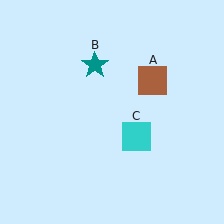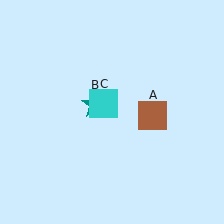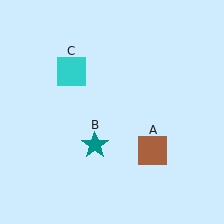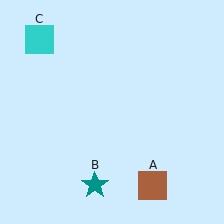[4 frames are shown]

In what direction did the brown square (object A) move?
The brown square (object A) moved down.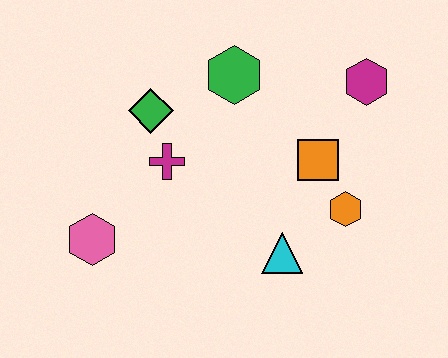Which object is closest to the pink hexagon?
The magenta cross is closest to the pink hexagon.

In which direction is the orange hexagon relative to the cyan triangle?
The orange hexagon is to the right of the cyan triangle.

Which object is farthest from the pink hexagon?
The magenta hexagon is farthest from the pink hexagon.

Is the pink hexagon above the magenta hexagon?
No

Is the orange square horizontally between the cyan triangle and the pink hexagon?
No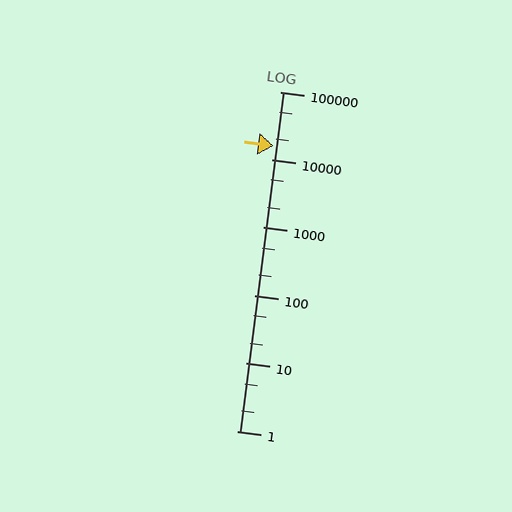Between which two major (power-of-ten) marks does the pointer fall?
The pointer is between 10000 and 100000.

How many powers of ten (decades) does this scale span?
The scale spans 5 decades, from 1 to 100000.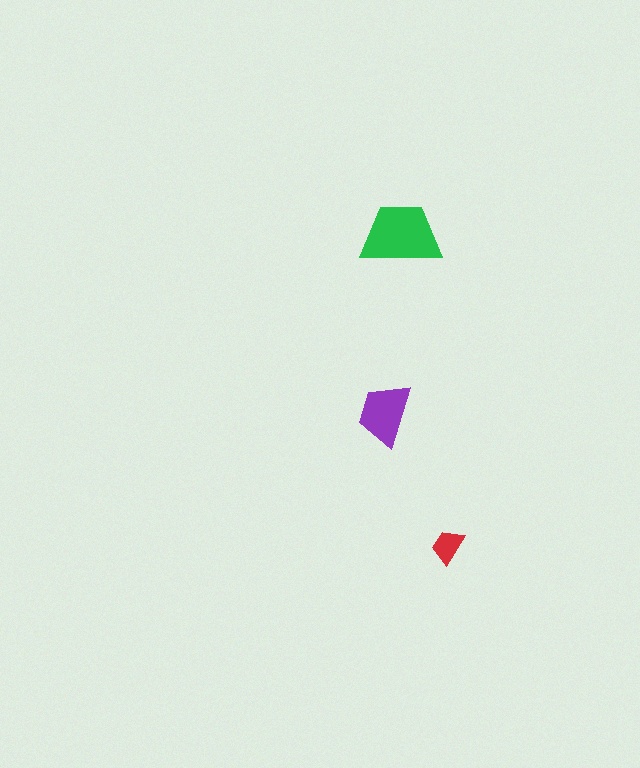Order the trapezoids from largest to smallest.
the green one, the purple one, the red one.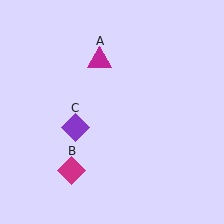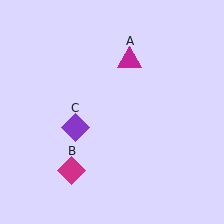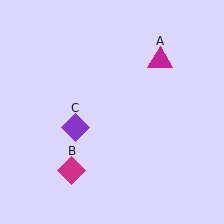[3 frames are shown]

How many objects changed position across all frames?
1 object changed position: magenta triangle (object A).